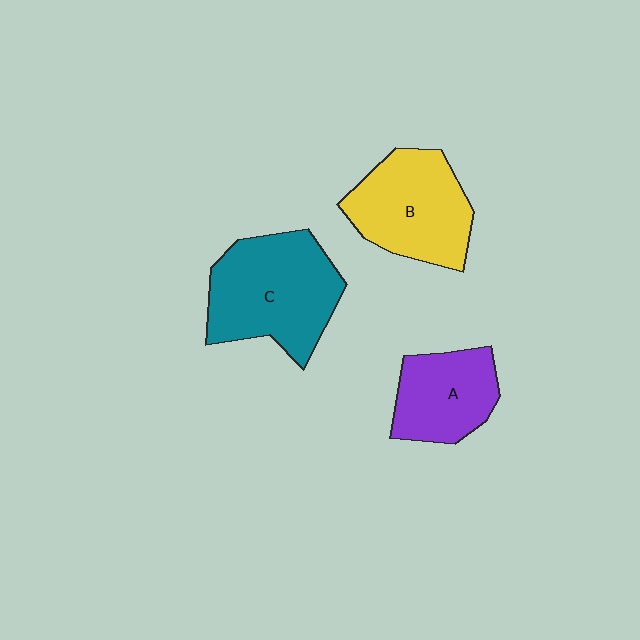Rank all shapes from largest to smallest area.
From largest to smallest: C (teal), B (yellow), A (purple).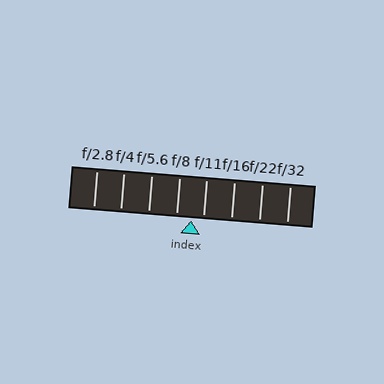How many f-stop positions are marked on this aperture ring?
There are 8 f-stop positions marked.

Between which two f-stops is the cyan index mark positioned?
The index mark is between f/8 and f/11.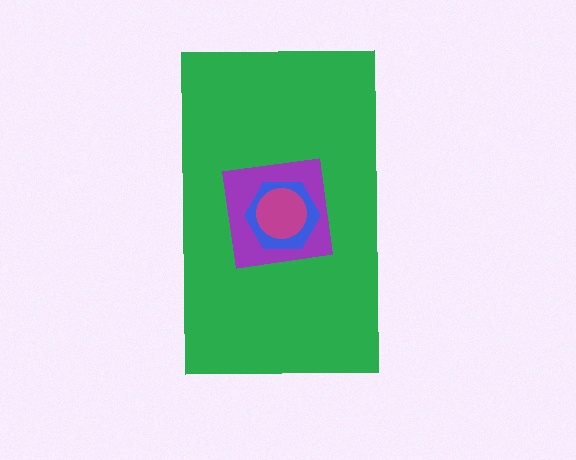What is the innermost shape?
The magenta circle.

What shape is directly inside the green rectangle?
The purple square.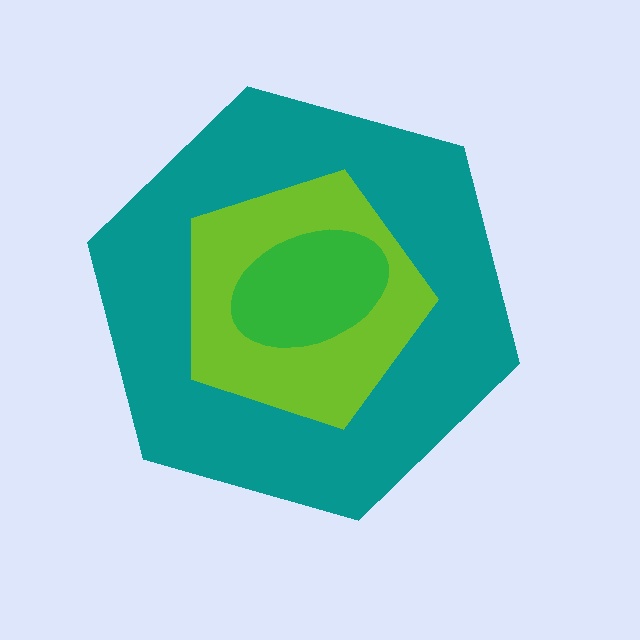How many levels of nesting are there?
3.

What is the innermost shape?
The green ellipse.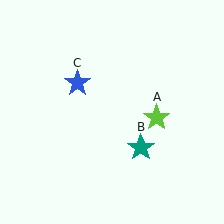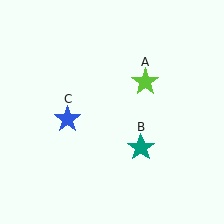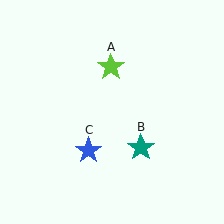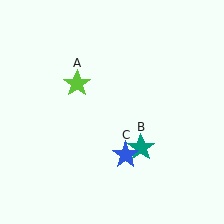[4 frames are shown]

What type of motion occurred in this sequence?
The lime star (object A), blue star (object C) rotated counterclockwise around the center of the scene.